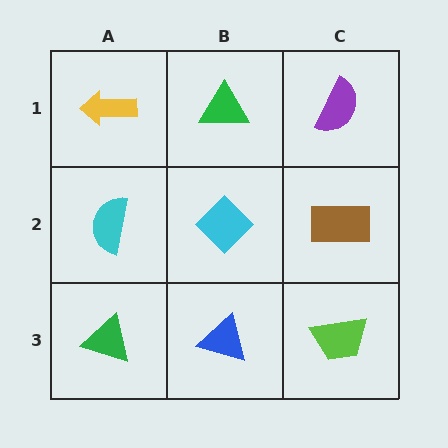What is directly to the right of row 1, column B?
A purple semicircle.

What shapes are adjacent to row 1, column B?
A cyan diamond (row 2, column B), a yellow arrow (row 1, column A), a purple semicircle (row 1, column C).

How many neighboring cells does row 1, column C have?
2.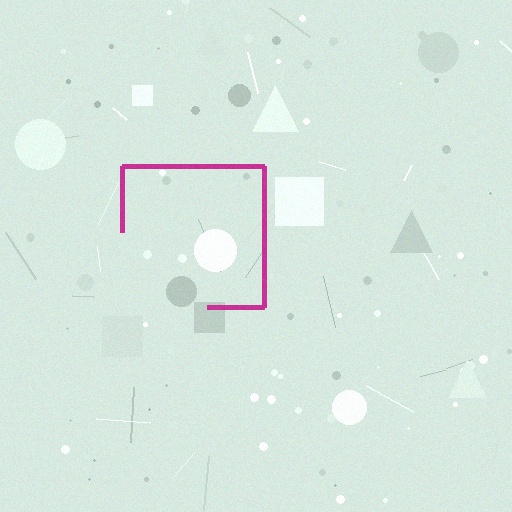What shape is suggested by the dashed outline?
The dashed outline suggests a square.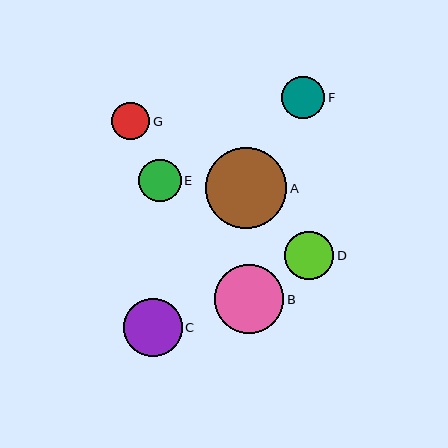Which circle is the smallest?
Circle G is the smallest with a size of approximately 38 pixels.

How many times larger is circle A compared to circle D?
Circle A is approximately 1.7 times the size of circle D.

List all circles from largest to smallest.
From largest to smallest: A, B, C, D, F, E, G.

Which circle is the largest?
Circle A is the largest with a size of approximately 81 pixels.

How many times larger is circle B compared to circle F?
Circle B is approximately 1.6 times the size of circle F.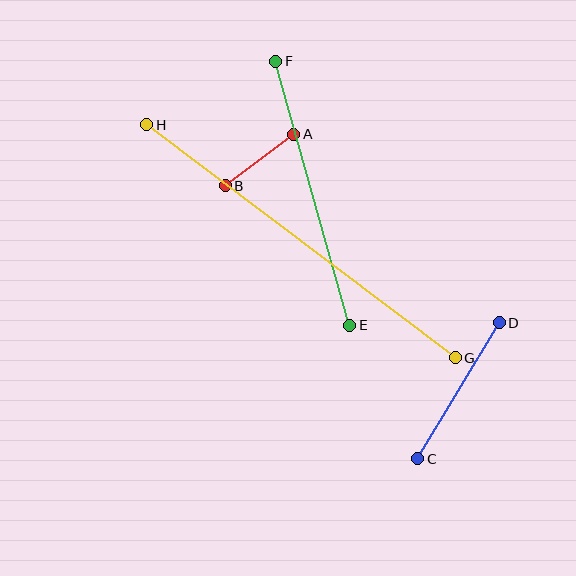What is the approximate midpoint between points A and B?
The midpoint is at approximately (260, 160) pixels.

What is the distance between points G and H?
The distance is approximately 387 pixels.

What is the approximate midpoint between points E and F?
The midpoint is at approximately (313, 193) pixels.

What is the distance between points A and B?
The distance is approximately 86 pixels.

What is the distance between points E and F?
The distance is approximately 274 pixels.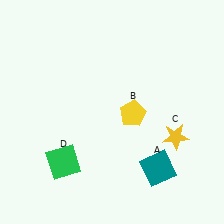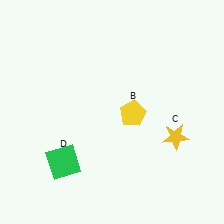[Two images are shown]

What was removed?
The teal square (A) was removed in Image 2.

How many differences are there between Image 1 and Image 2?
There is 1 difference between the two images.